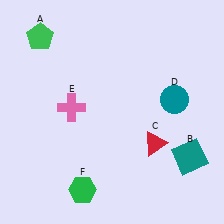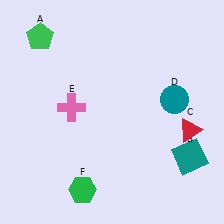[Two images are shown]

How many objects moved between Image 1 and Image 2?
1 object moved between the two images.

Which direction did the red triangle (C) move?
The red triangle (C) moved right.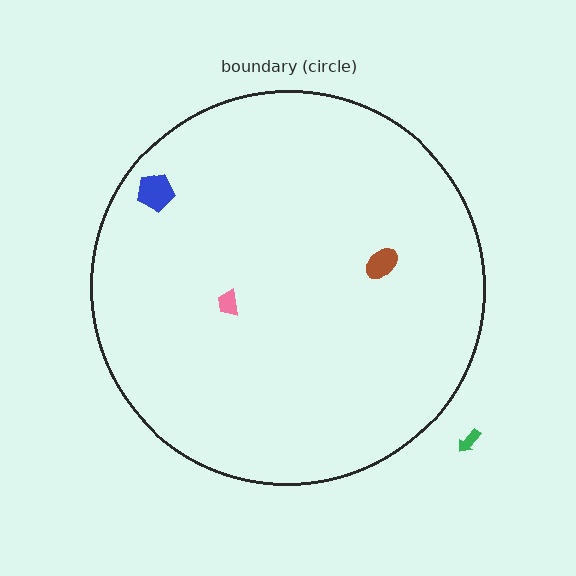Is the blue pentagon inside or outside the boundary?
Inside.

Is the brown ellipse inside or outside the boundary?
Inside.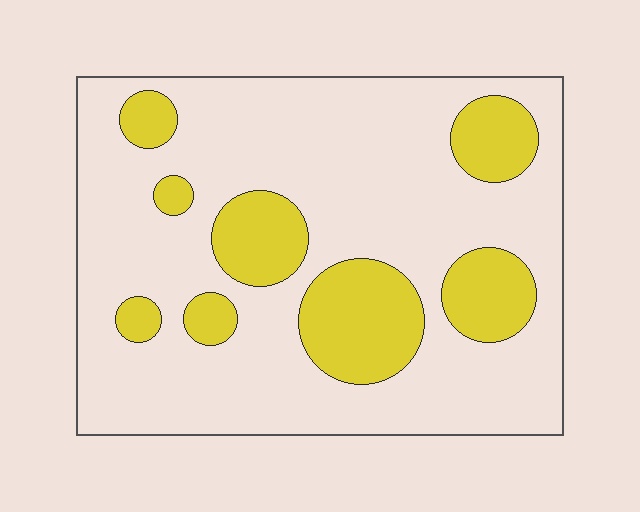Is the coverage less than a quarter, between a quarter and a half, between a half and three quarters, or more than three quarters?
Less than a quarter.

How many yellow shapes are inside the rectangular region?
8.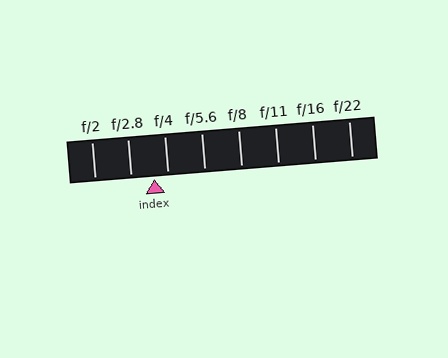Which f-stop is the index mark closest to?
The index mark is closest to f/4.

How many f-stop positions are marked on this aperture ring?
There are 8 f-stop positions marked.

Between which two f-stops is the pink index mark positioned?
The index mark is between f/2.8 and f/4.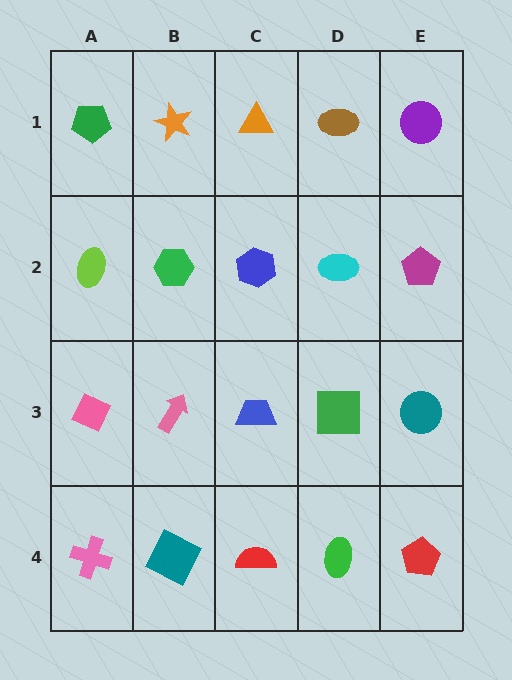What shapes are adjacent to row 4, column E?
A teal circle (row 3, column E), a green ellipse (row 4, column D).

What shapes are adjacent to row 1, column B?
A green hexagon (row 2, column B), a green pentagon (row 1, column A), an orange triangle (row 1, column C).